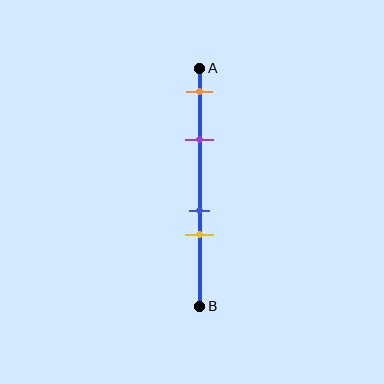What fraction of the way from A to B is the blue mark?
The blue mark is approximately 60% (0.6) of the way from A to B.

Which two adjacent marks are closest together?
The blue and yellow marks are the closest adjacent pair.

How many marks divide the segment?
There are 4 marks dividing the segment.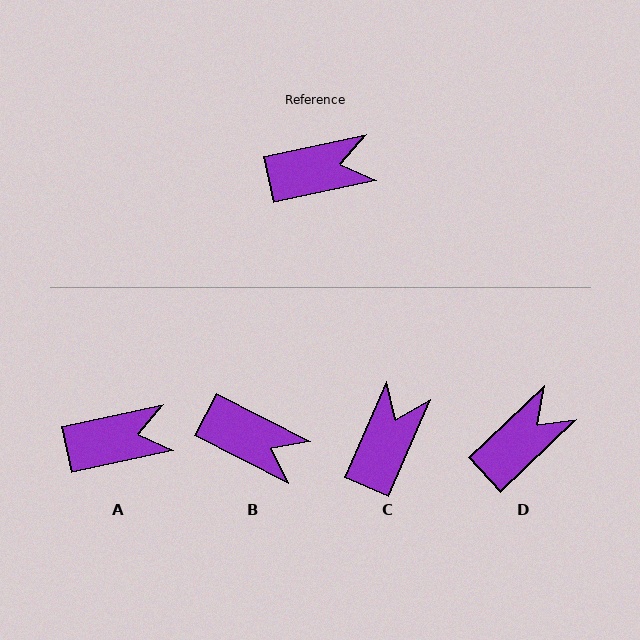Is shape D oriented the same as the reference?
No, it is off by about 31 degrees.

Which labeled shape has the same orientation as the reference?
A.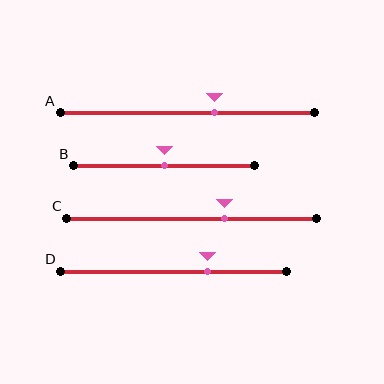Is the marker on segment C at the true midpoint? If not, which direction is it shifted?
No, the marker on segment C is shifted to the right by about 13% of the segment length.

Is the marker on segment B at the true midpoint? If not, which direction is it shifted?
Yes, the marker on segment B is at the true midpoint.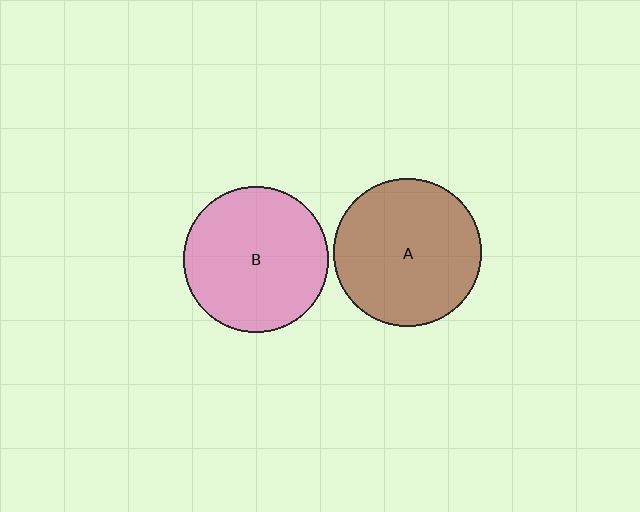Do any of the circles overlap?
No, none of the circles overlap.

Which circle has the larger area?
Circle A (brown).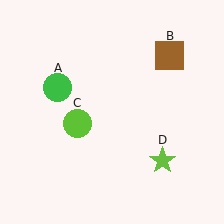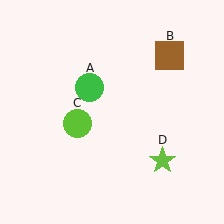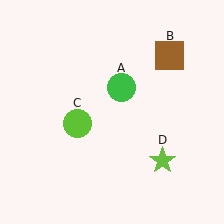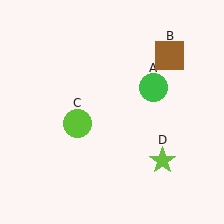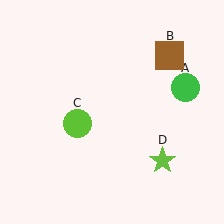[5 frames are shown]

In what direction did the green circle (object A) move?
The green circle (object A) moved right.